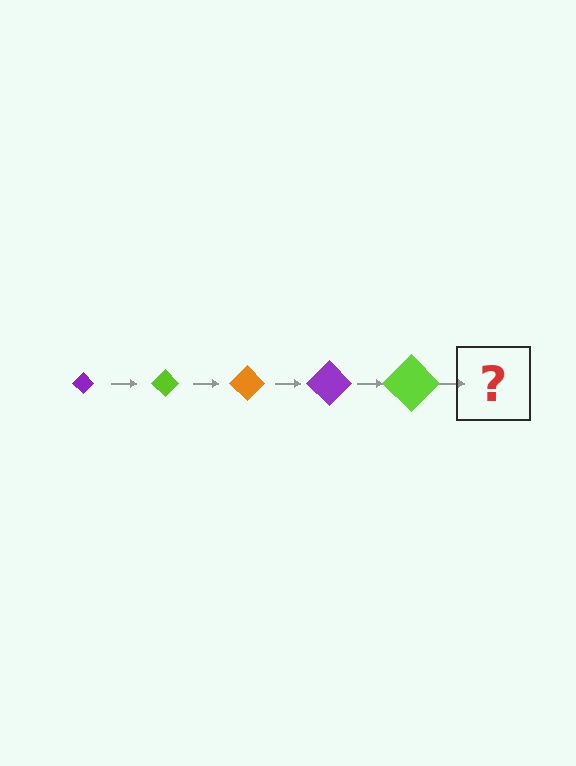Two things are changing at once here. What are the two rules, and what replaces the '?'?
The two rules are that the diamond grows larger each step and the color cycles through purple, lime, and orange. The '?' should be an orange diamond, larger than the previous one.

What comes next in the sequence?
The next element should be an orange diamond, larger than the previous one.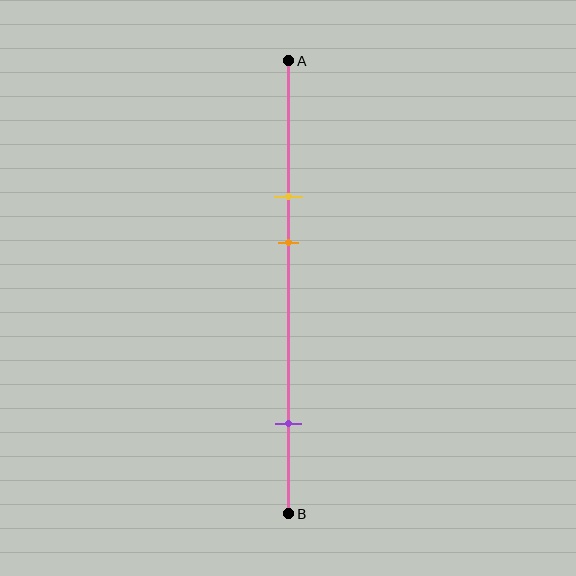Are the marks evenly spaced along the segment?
No, the marks are not evenly spaced.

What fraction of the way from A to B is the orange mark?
The orange mark is approximately 40% (0.4) of the way from A to B.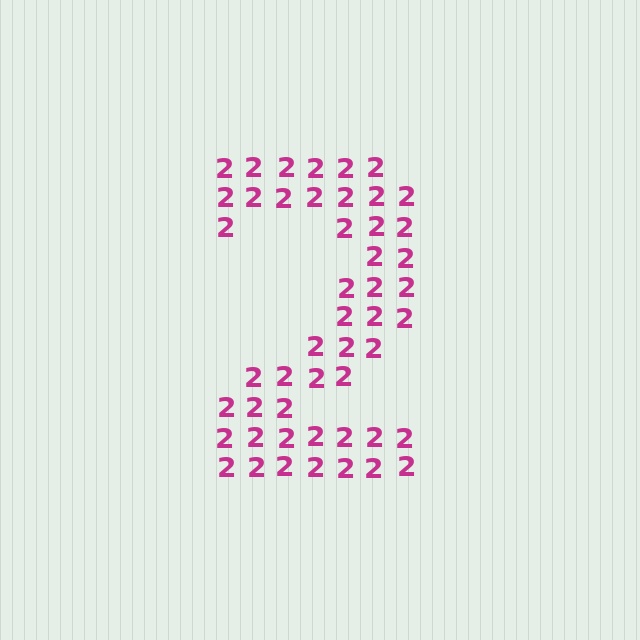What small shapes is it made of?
It is made of small digit 2's.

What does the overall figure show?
The overall figure shows the digit 2.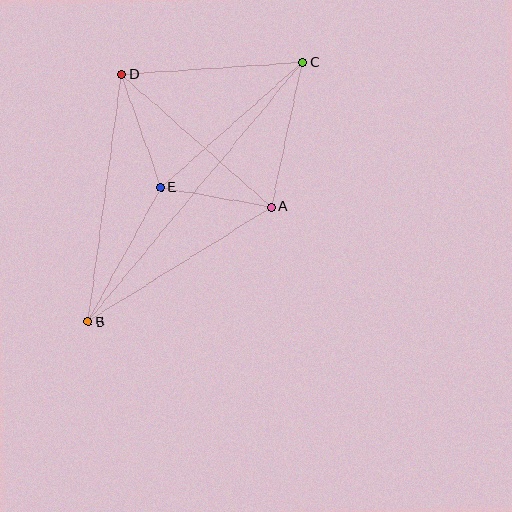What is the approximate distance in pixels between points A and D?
The distance between A and D is approximately 200 pixels.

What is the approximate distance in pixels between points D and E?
The distance between D and E is approximately 120 pixels.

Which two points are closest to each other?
Points A and E are closest to each other.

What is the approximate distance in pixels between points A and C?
The distance between A and C is approximately 148 pixels.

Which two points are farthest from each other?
Points B and C are farthest from each other.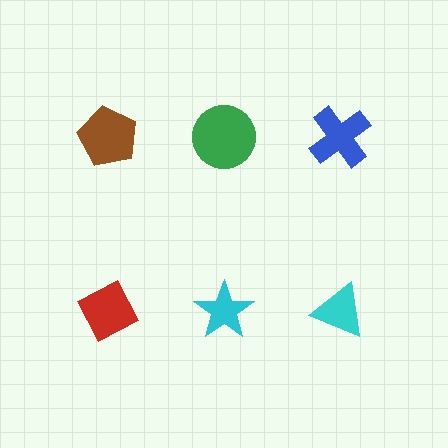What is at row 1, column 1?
A brown pentagon.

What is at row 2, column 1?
A red diamond.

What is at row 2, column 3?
A cyan triangle.